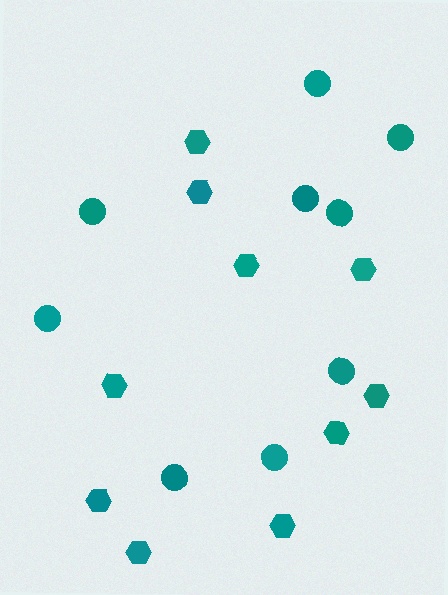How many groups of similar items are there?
There are 2 groups: one group of hexagons (10) and one group of circles (9).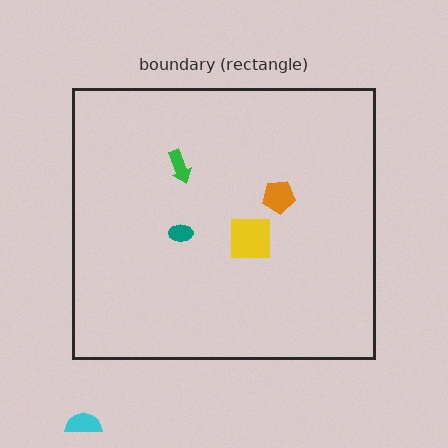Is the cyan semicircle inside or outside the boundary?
Outside.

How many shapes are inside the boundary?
4 inside, 1 outside.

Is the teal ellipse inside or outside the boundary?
Inside.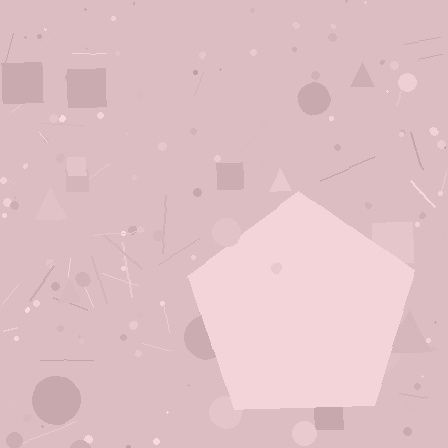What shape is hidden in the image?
A pentagon is hidden in the image.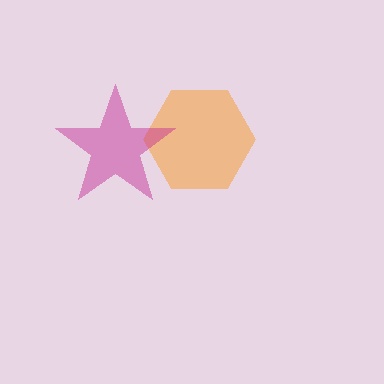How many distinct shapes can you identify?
There are 2 distinct shapes: an orange hexagon, a magenta star.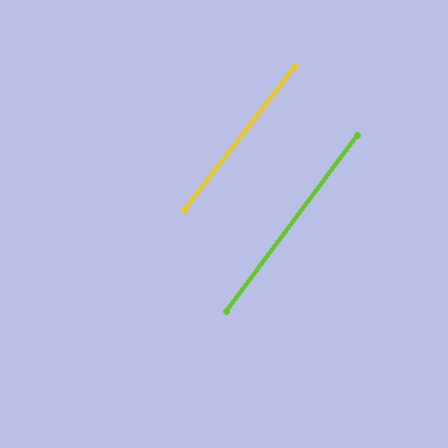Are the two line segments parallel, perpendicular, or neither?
Parallel — their directions differ by only 0.7°.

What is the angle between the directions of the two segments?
Approximately 1 degree.